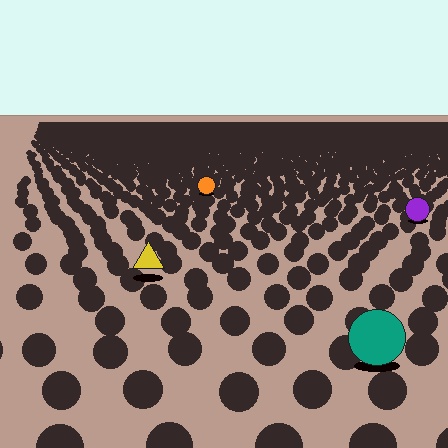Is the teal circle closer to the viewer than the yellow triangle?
Yes. The teal circle is closer — you can tell from the texture gradient: the ground texture is coarser near it.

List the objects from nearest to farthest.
From nearest to farthest: the teal circle, the yellow triangle, the purple circle, the orange circle.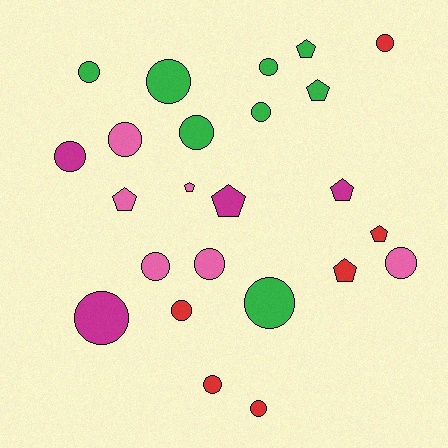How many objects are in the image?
There are 24 objects.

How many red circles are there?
There are 4 red circles.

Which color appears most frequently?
Green, with 8 objects.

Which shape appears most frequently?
Circle, with 16 objects.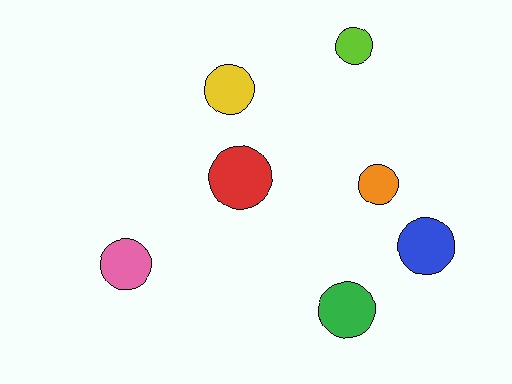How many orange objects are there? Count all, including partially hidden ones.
There is 1 orange object.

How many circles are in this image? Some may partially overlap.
There are 7 circles.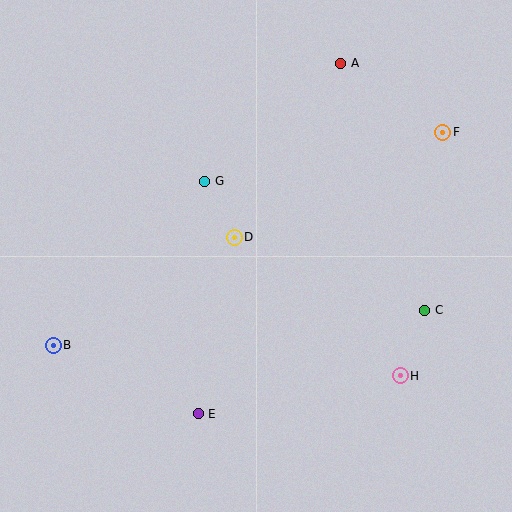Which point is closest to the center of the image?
Point D at (234, 237) is closest to the center.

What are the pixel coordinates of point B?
Point B is at (53, 346).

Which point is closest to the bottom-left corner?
Point B is closest to the bottom-left corner.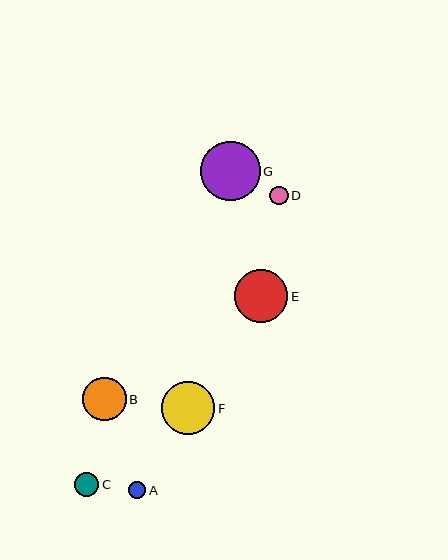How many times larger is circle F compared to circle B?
Circle F is approximately 1.2 times the size of circle B.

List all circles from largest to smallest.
From largest to smallest: G, F, E, B, C, D, A.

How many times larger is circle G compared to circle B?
Circle G is approximately 1.4 times the size of circle B.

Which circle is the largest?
Circle G is the largest with a size of approximately 60 pixels.